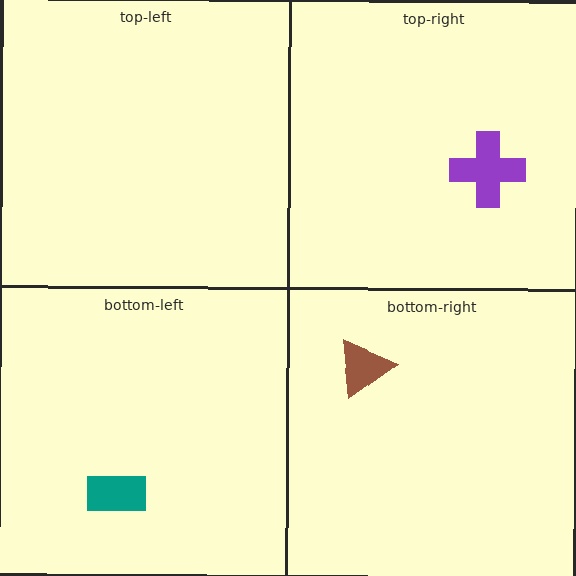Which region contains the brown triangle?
The bottom-right region.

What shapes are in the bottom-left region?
The teal rectangle.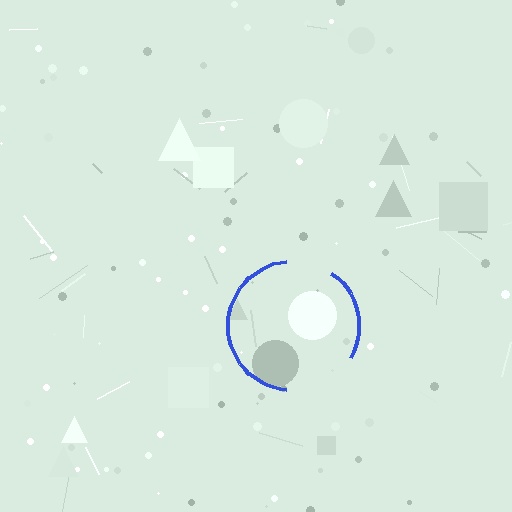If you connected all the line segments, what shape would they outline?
They would outline a circle.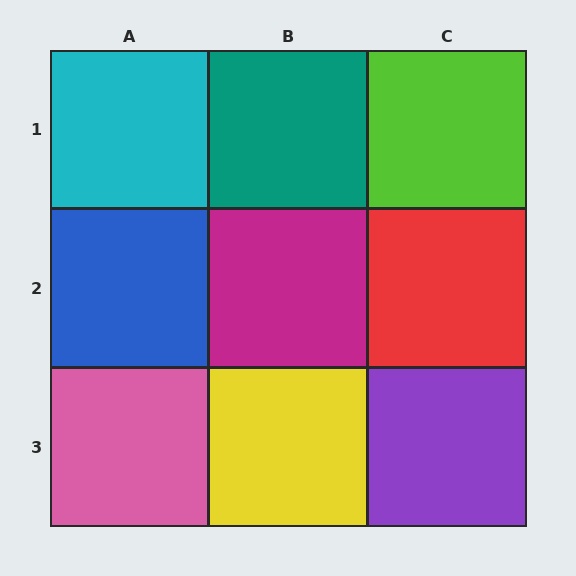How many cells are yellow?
1 cell is yellow.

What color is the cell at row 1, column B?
Teal.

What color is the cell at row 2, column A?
Blue.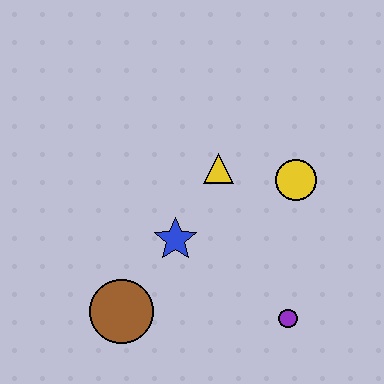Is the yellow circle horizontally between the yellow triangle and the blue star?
No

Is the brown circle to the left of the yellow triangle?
Yes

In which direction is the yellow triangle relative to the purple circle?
The yellow triangle is above the purple circle.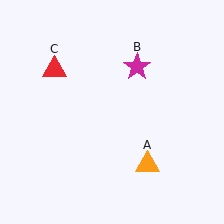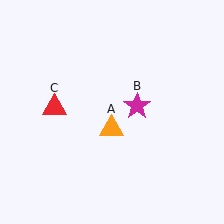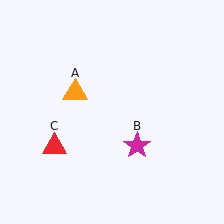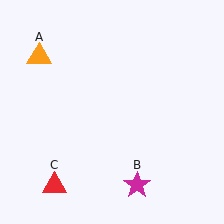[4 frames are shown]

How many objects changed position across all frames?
3 objects changed position: orange triangle (object A), magenta star (object B), red triangle (object C).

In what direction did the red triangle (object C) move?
The red triangle (object C) moved down.